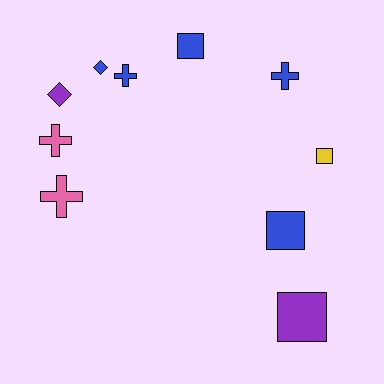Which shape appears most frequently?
Cross, with 4 objects.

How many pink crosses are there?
There are 2 pink crosses.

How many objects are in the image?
There are 10 objects.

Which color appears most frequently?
Blue, with 5 objects.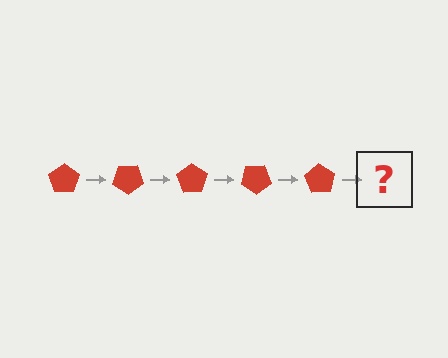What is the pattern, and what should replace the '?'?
The pattern is that the pentagon rotates 35 degrees each step. The '?' should be a red pentagon rotated 175 degrees.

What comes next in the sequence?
The next element should be a red pentagon rotated 175 degrees.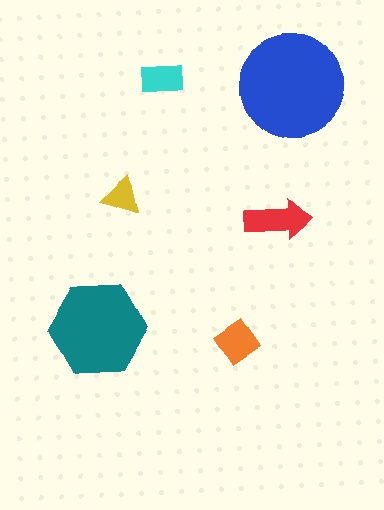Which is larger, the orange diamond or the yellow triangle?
The orange diamond.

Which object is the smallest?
The yellow triangle.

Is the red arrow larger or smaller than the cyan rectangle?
Larger.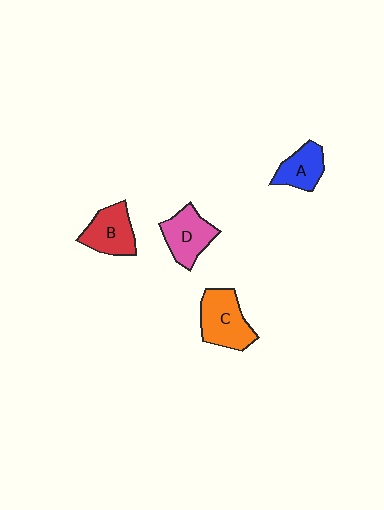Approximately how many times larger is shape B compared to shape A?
Approximately 1.2 times.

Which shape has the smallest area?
Shape A (blue).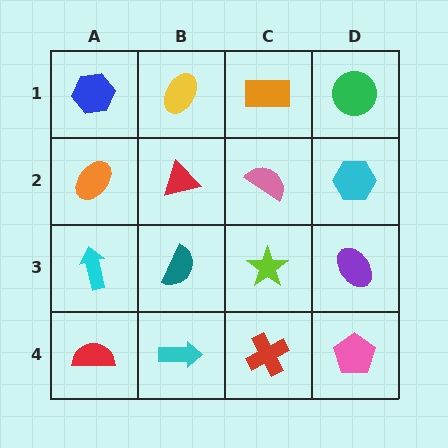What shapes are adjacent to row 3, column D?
A cyan hexagon (row 2, column D), a pink pentagon (row 4, column D), a lime star (row 3, column C).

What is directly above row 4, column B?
A teal semicircle.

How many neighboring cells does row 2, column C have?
4.